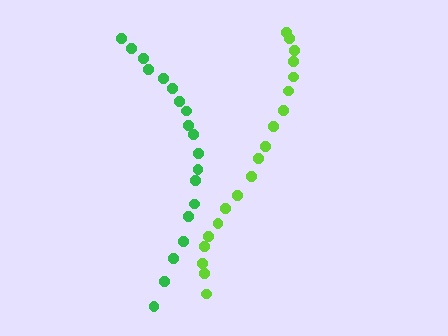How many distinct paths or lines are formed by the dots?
There are 2 distinct paths.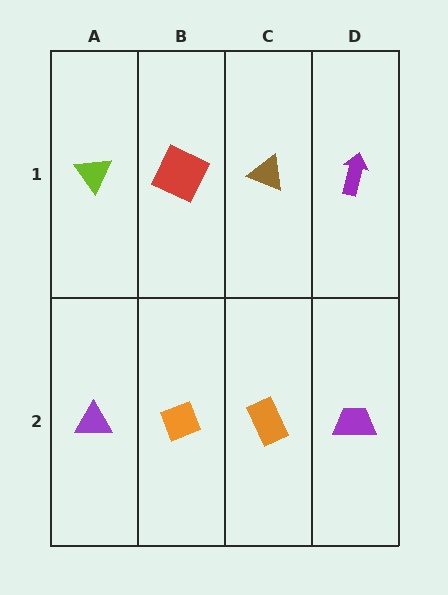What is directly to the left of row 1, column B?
A lime triangle.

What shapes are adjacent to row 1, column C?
An orange rectangle (row 2, column C), a red square (row 1, column B), a purple arrow (row 1, column D).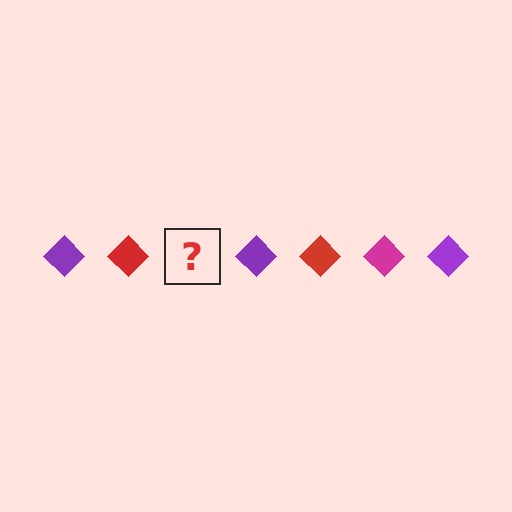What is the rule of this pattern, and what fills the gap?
The rule is that the pattern cycles through purple, red, magenta diamonds. The gap should be filled with a magenta diamond.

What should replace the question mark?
The question mark should be replaced with a magenta diamond.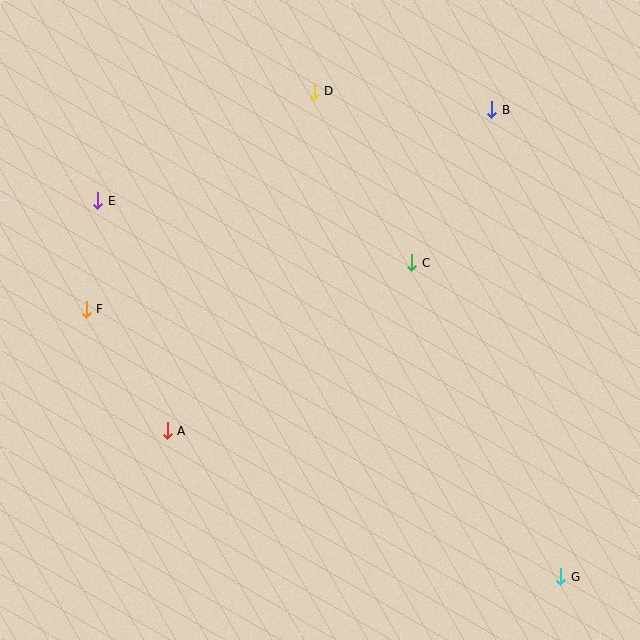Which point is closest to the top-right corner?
Point B is closest to the top-right corner.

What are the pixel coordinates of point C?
Point C is at (412, 263).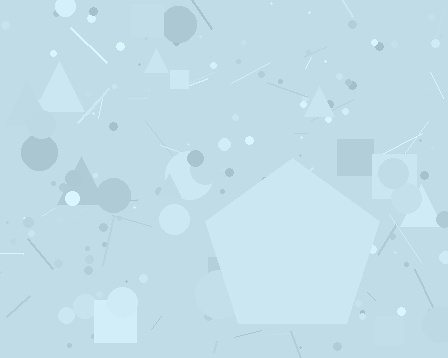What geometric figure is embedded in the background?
A pentagon is embedded in the background.